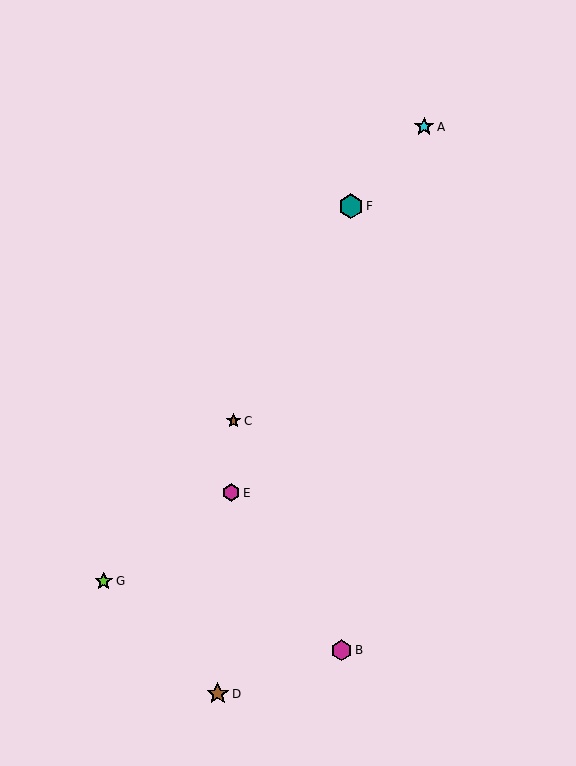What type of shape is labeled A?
Shape A is a cyan star.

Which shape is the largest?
The teal hexagon (labeled F) is the largest.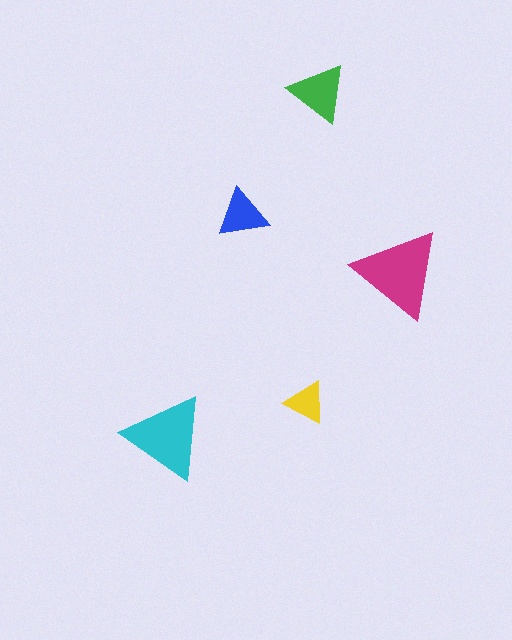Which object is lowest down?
The cyan triangle is bottommost.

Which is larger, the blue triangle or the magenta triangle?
The magenta one.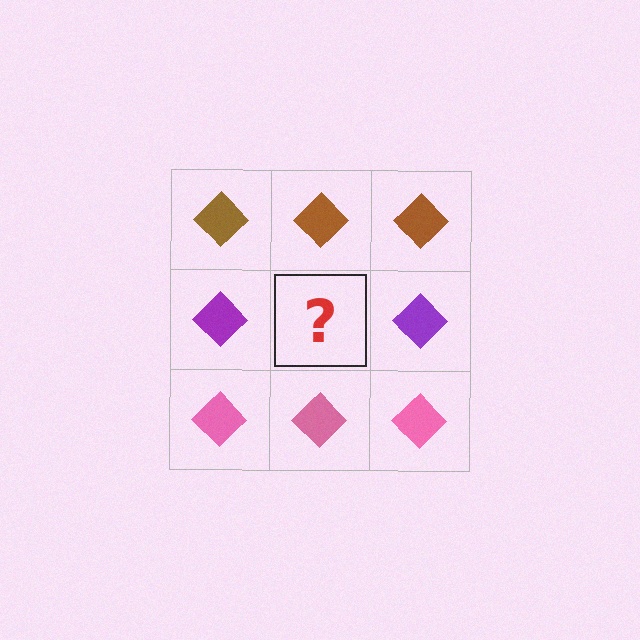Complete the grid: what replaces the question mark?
The question mark should be replaced with a purple diamond.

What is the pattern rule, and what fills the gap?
The rule is that each row has a consistent color. The gap should be filled with a purple diamond.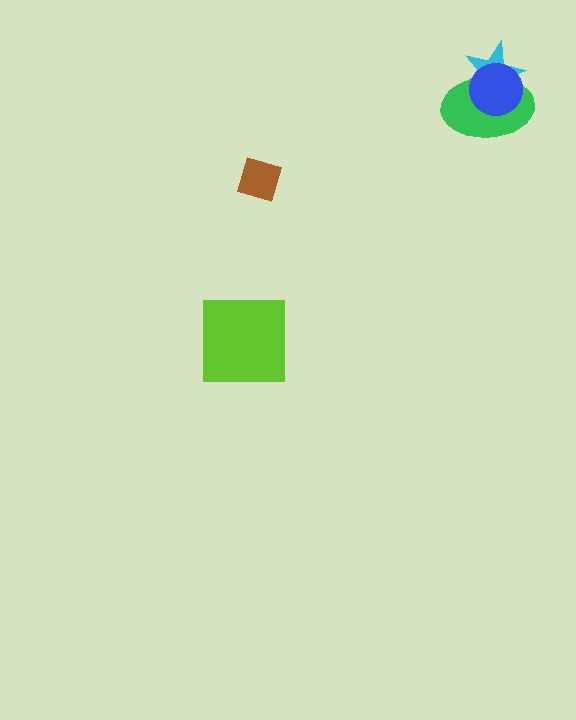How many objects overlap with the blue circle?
2 objects overlap with the blue circle.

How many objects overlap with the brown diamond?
0 objects overlap with the brown diamond.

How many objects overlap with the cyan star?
2 objects overlap with the cyan star.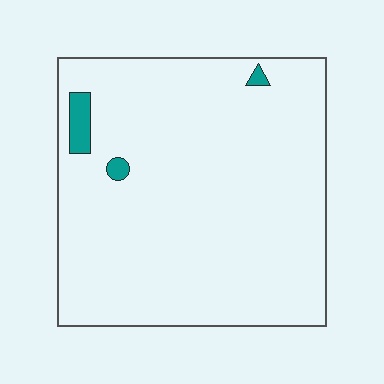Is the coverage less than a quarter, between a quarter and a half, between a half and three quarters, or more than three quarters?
Less than a quarter.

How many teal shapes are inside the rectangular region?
3.